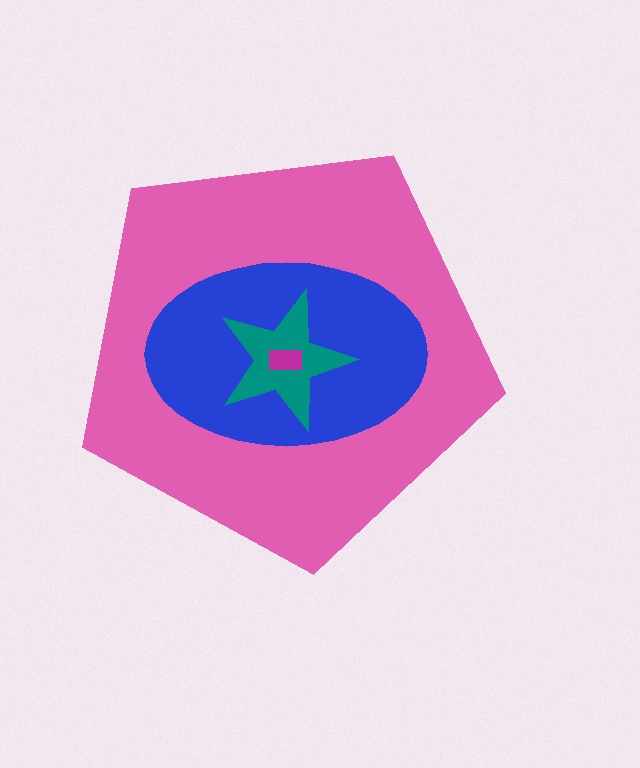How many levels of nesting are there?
4.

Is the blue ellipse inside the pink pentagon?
Yes.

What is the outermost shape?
The pink pentagon.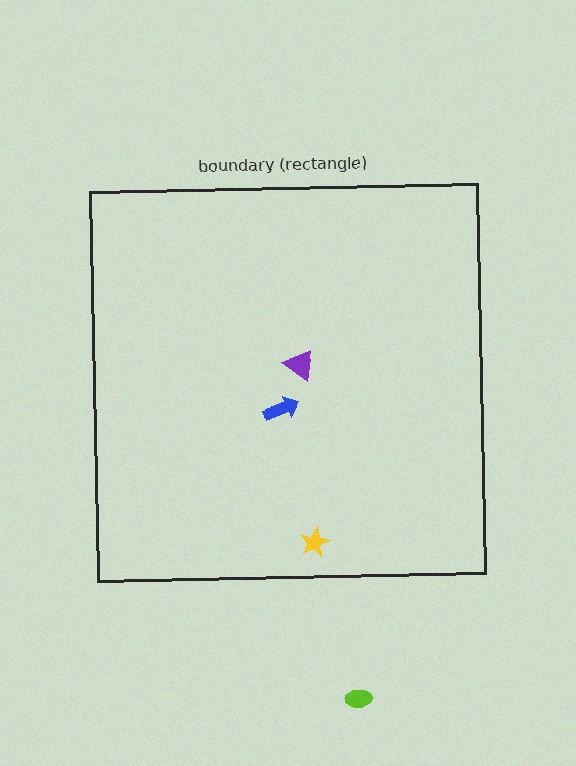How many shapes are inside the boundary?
3 inside, 1 outside.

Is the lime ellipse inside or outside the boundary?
Outside.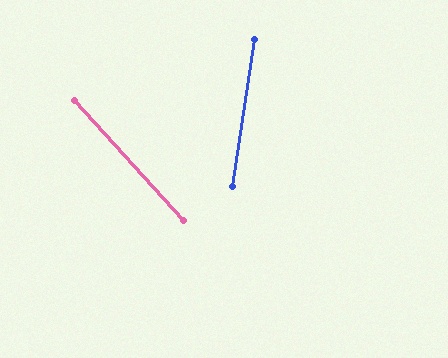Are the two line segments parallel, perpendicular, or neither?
Neither parallel nor perpendicular — they differ by about 51°.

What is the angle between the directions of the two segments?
Approximately 51 degrees.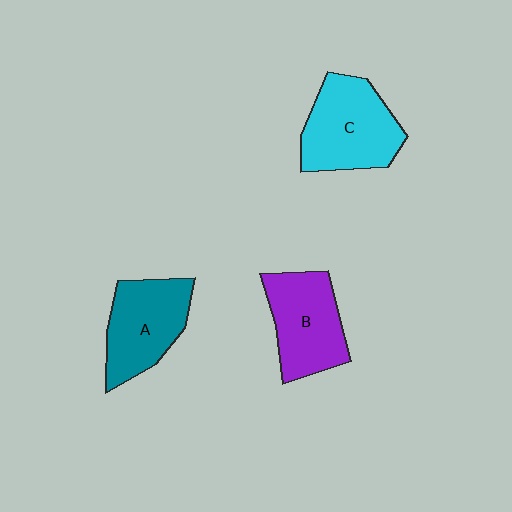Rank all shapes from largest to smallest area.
From largest to smallest: C (cyan), B (purple), A (teal).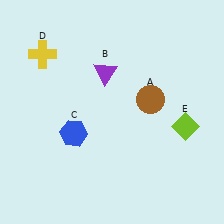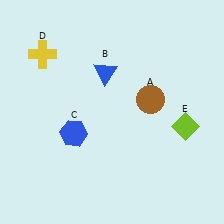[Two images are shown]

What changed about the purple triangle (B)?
In Image 1, B is purple. In Image 2, it changed to blue.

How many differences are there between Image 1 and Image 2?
There is 1 difference between the two images.